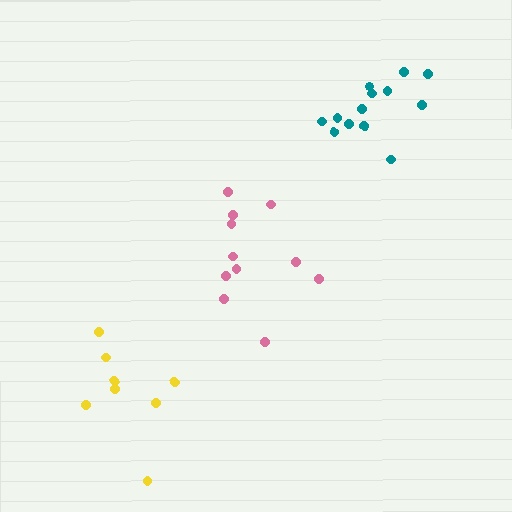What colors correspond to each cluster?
The clusters are colored: pink, yellow, teal.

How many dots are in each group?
Group 1: 11 dots, Group 2: 8 dots, Group 3: 13 dots (32 total).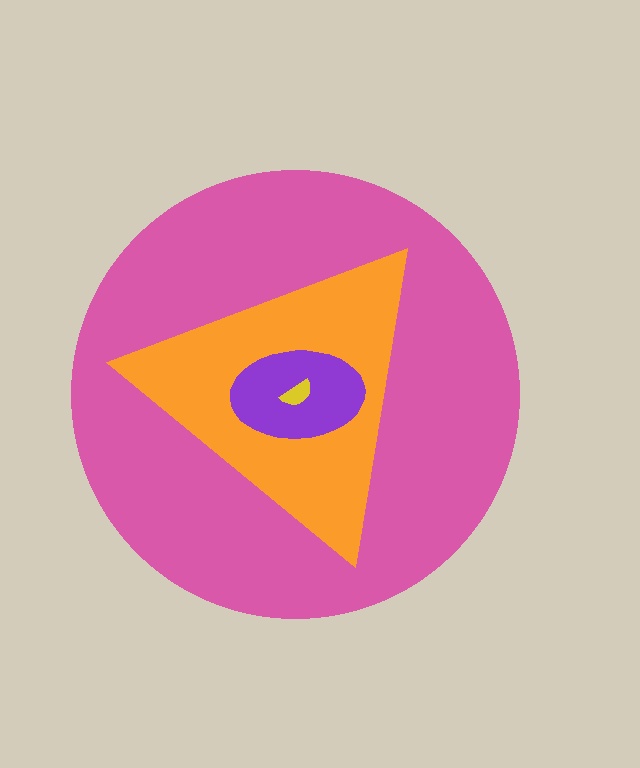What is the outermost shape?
The pink circle.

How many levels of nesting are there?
4.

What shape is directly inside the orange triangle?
The purple ellipse.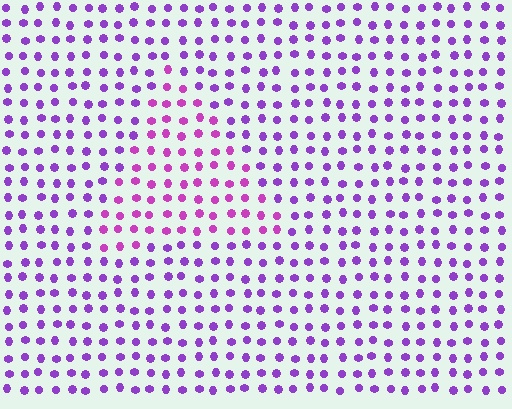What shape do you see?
I see a triangle.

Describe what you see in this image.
The image is filled with small purple elements in a uniform arrangement. A triangle-shaped region is visible where the elements are tinted to a slightly different hue, forming a subtle color boundary.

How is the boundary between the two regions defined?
The boundary is defined purely by a slight shift in hue (about 29 degrees). Spacing, size, and orientation are identical on both sides.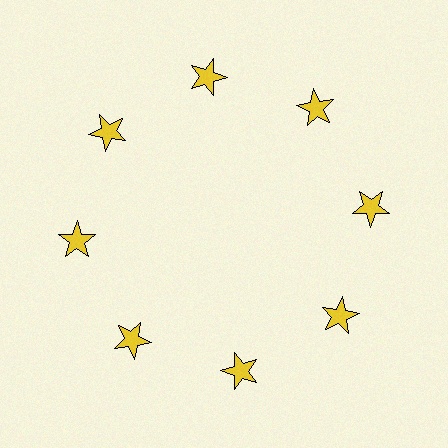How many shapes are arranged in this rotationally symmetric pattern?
There are 8 shapes, arranged in 8 groups of 1.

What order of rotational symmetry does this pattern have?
This pattern has 8-fold rotational symmetry.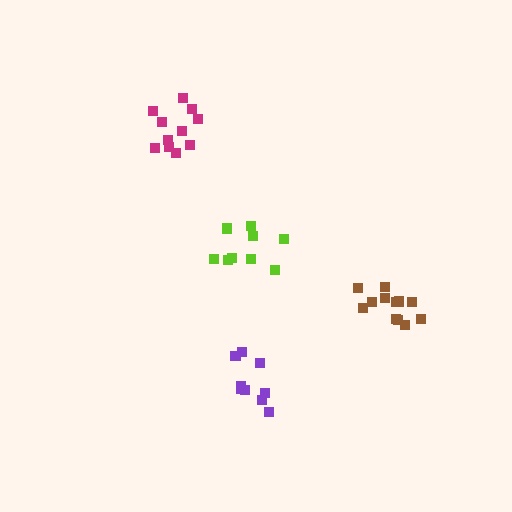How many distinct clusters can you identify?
There are 4 distinct clusters.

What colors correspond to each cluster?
The clusters are colored: magenta, lime, brown, purple.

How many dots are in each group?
Group 1: 11 dots, Group 2: 9 dots, Group 3: 12 dots, Group 4: 9 dots (41 total).